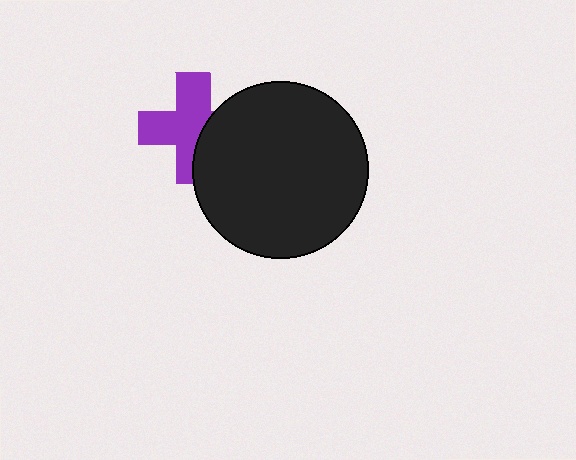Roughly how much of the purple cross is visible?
Most of it is visible (roughly 65%).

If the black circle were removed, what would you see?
You would see the complete purple cross.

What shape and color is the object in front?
The object in front is a black circle.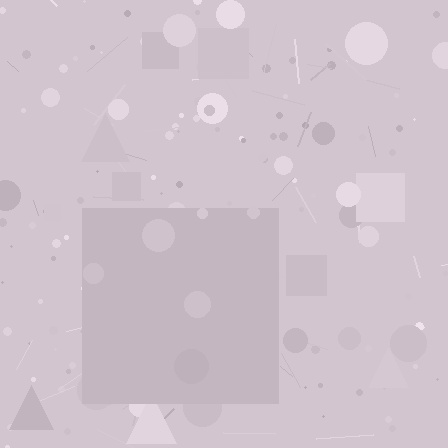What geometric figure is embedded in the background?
A square is embedded in the background.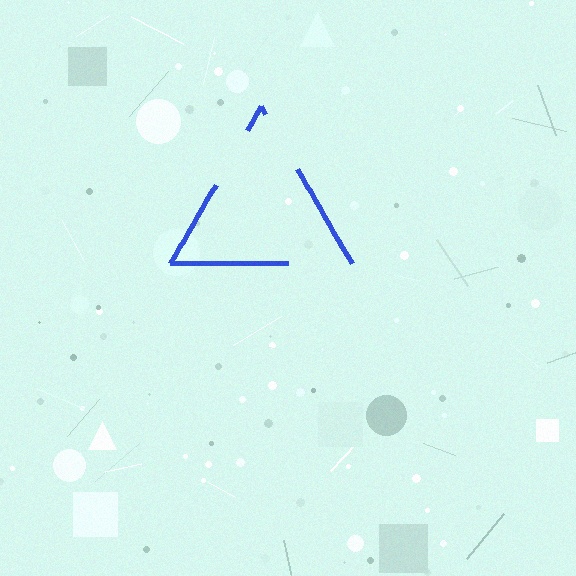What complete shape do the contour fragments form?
The contour fragments form a triangle.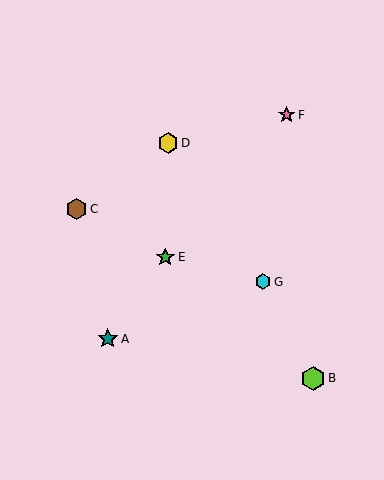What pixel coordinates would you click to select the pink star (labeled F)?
Click at (287, 115) to select the pink star F.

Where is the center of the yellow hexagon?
The center of the yellow hexagon is at (168, 143).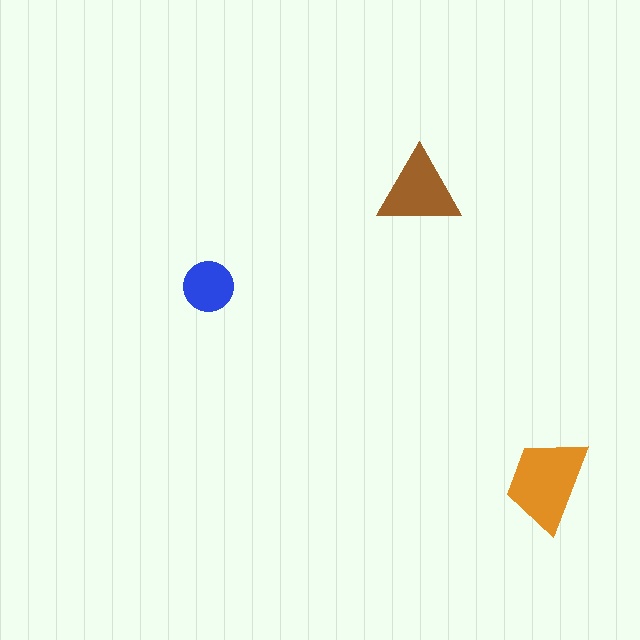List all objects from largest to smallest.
The orange trapezoid, the brown triangle, the blue circle.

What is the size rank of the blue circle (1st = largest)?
3rd.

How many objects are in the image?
There are 3 objects in the image.